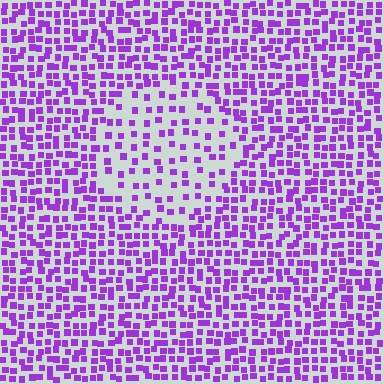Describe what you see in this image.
The image contains small purple elements arranged at two different densities. A circle-shaped region is visible where the elements are less densely packed than the surrounding area.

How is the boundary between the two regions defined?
The boundary is defined by a change in element density (approximately 2.1x ratio). All elements are the same color, size, and shape.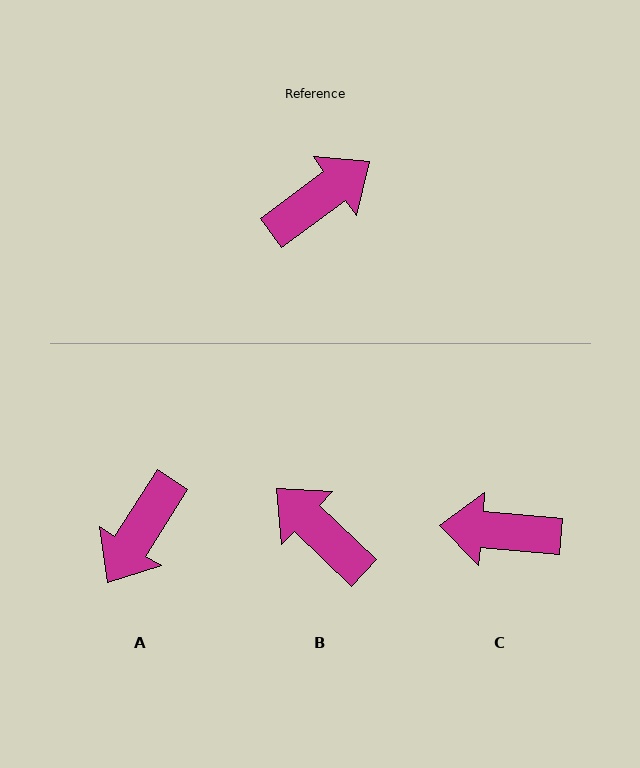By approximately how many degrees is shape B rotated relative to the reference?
Approximately 100 degrees counter-clockwise.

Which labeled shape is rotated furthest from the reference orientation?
A, about 158 degrees away.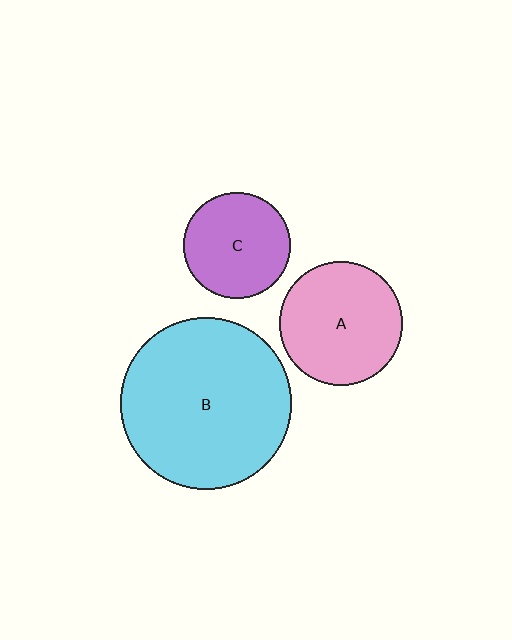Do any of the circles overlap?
No, none of the circles overlap.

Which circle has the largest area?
Circle B (cyan).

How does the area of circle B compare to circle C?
Approximately 2.6 times.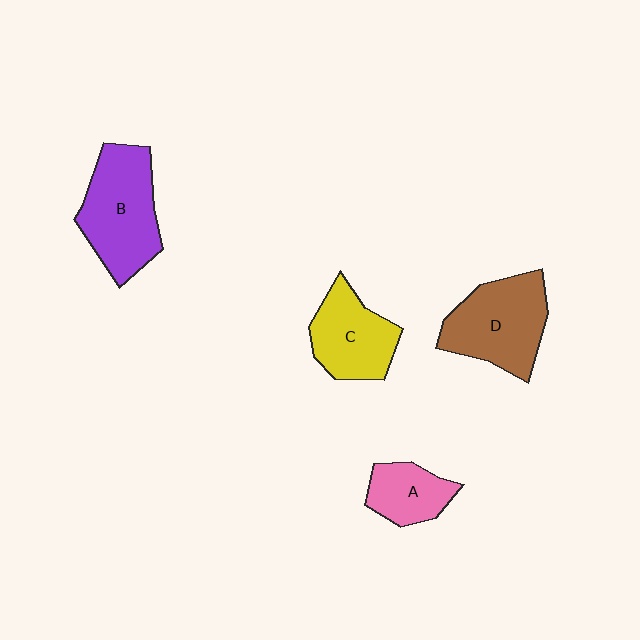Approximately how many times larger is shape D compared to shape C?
Approximately 1.3 times.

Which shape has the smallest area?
Shape A (pink).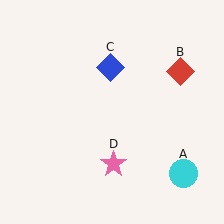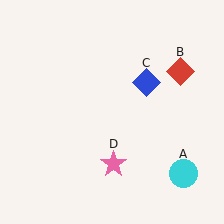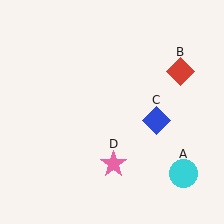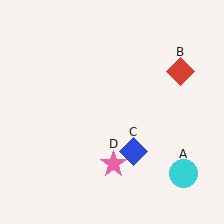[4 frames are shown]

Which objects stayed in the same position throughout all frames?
Cyan circle (object A) and red diamond (object B) and pink star (object D) remained stationary.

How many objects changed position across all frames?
1 object changed position: blue diamond (object C).